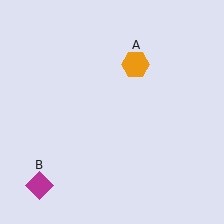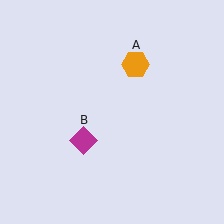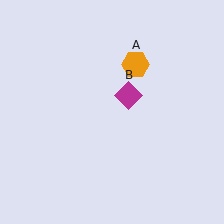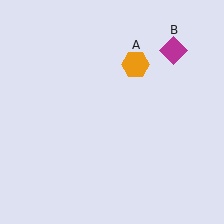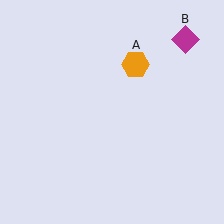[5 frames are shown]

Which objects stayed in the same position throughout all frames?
Orange hexagon (object A) remained stationary.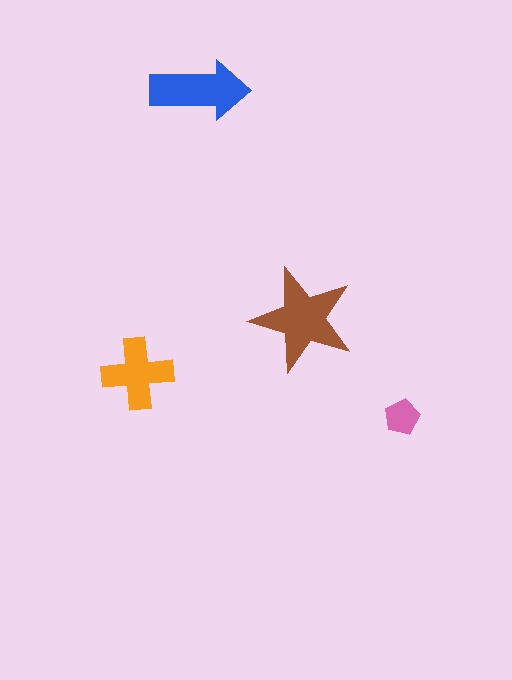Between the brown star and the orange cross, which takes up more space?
The brown star.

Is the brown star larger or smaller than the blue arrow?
Larger.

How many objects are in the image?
There are 4 objects in the image.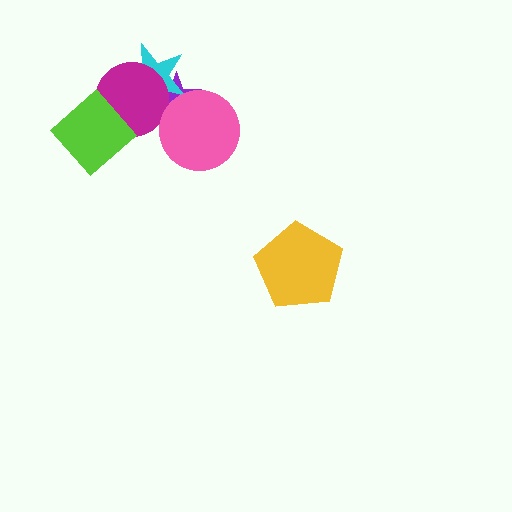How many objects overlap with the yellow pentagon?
0 objects overlap with the yellow pentagon.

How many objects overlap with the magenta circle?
3 objects overlap with the magenta circle.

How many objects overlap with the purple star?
3 objects overlap with the purple star.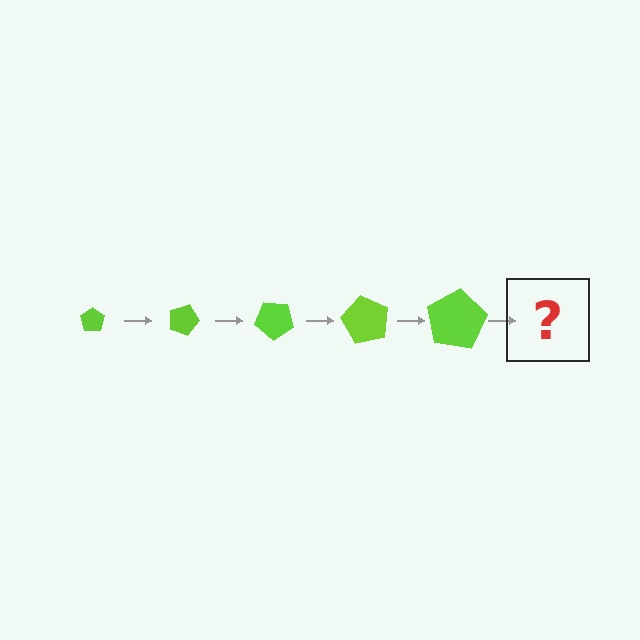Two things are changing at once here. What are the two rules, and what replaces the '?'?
The two rules are that the pentagon grows larger each step and it rotates 20 degrees each step. The '?' should be a pentagon, larger than the previous one and rotated 100 degrees from the start.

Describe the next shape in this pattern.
It should be a pentagon, larger than the previous one and rotated 100 degrees from the start.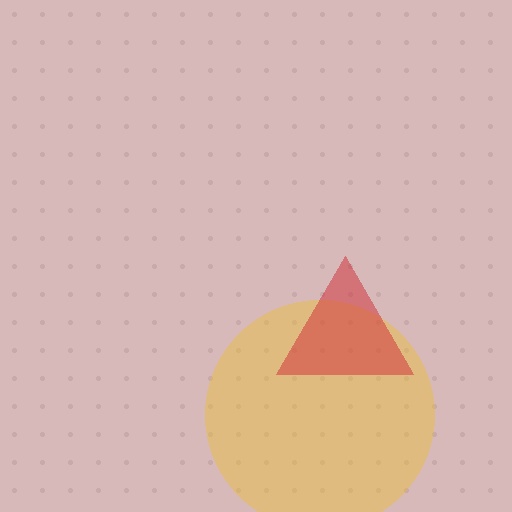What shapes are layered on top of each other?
The layered shapes are: a yellow circle, a red triangle.